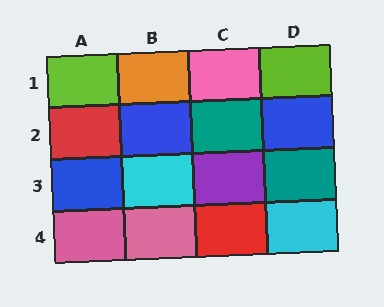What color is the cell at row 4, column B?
Pink.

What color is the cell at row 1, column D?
Lime.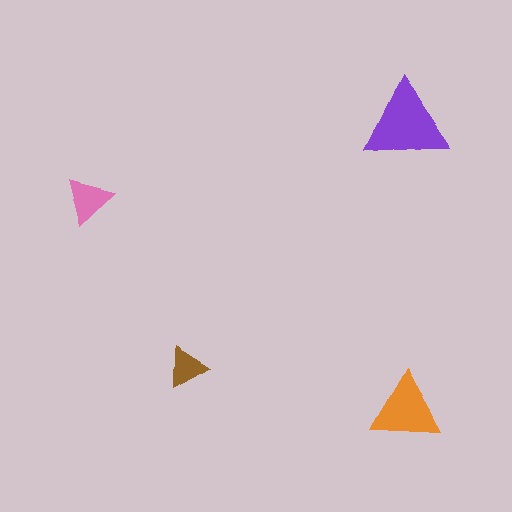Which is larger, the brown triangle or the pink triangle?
The pink one.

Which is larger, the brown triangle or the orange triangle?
The orange one.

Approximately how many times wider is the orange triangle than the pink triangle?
About 1.5 times wider.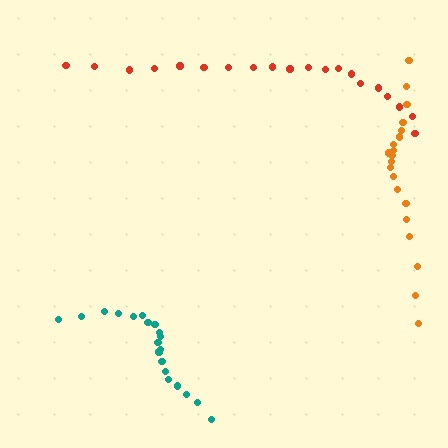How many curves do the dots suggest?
There are 3 distinct paths.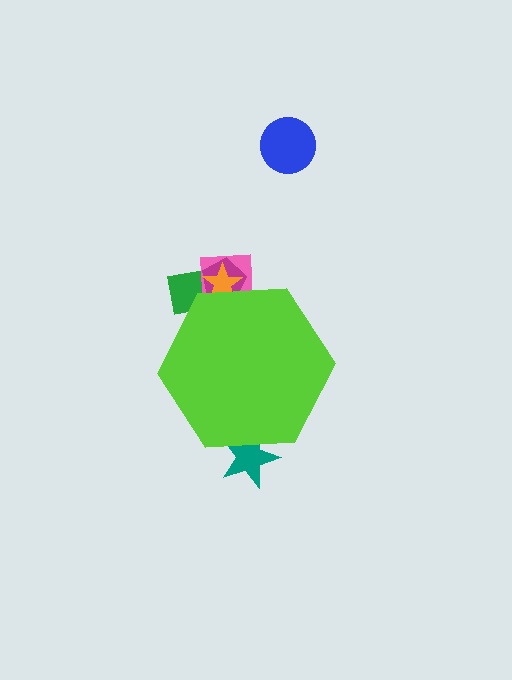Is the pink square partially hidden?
Yes, the pink square is partially hidden behind the lime hexagon.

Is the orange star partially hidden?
Yes, the orange star is partially hidden behind the lime hexagon.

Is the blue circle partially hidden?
No, the blue circle is fully visible.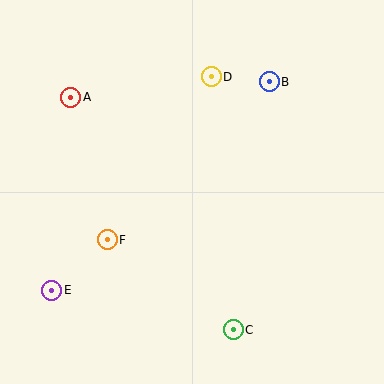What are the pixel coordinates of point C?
Point C is at (233, 330).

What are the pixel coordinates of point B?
Point B is at (269, 82).